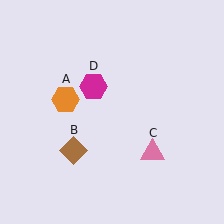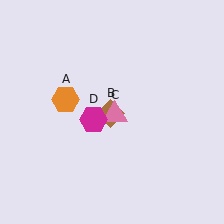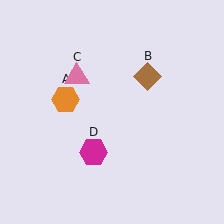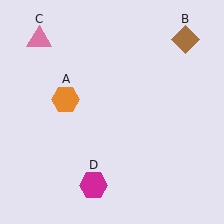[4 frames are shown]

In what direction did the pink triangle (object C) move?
The pink triangle (object C) moved up and to the left.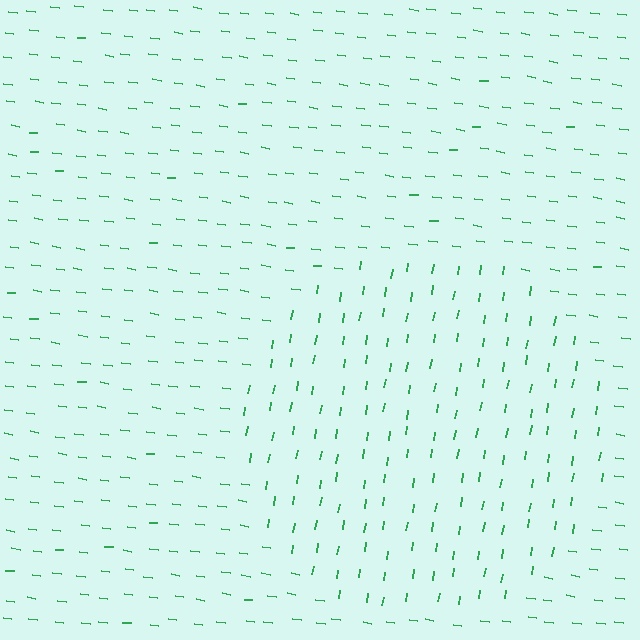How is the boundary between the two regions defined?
The boundary is defined purely by a change in line orientation (approximately 89 degrees difference). All lines are the same color and thickness.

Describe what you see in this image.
The image is filled with small green line segments. A circle region in the image has lines oriented differently from the surrounding lines, creating a visible texture boundary.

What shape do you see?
I see a circle.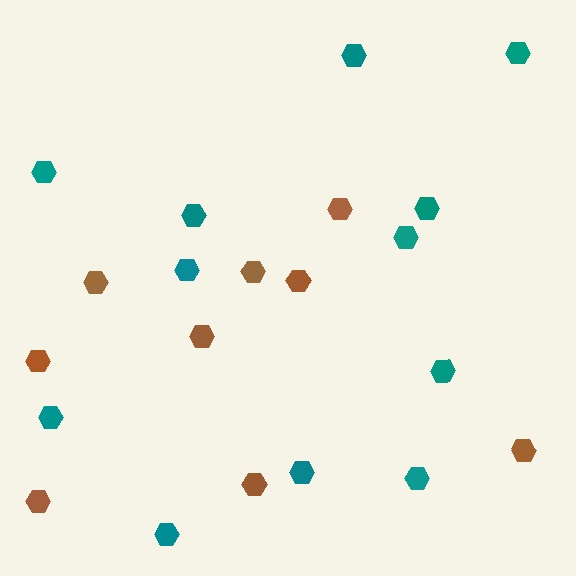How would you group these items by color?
There are 2 groups: one group of teal hexagons (12) and one group of brown hexagons (9).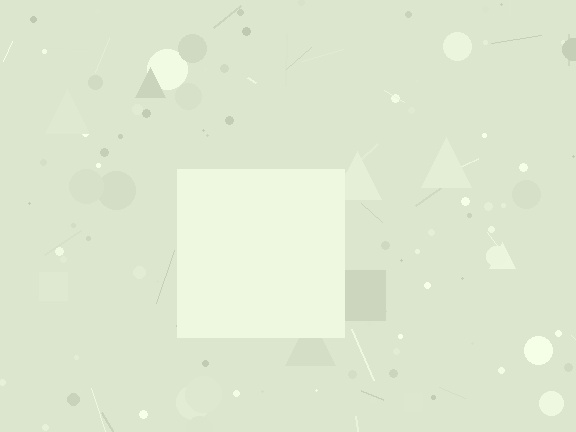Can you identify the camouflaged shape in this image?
The camouflaged shape is a square.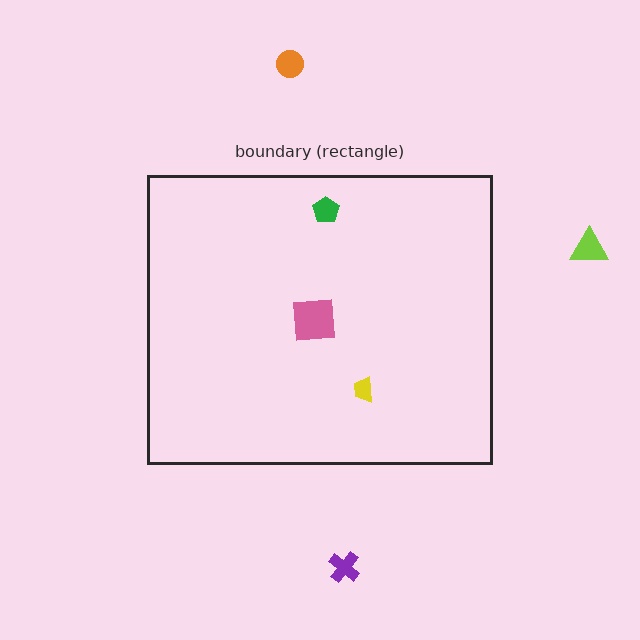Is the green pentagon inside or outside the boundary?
Inside.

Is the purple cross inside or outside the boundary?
Outside.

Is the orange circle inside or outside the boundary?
Outside.